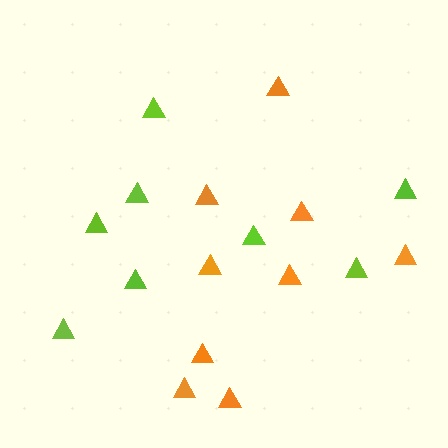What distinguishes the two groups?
There are 2 groups: one group of orange triangles (9) and one group of lime triangles (8).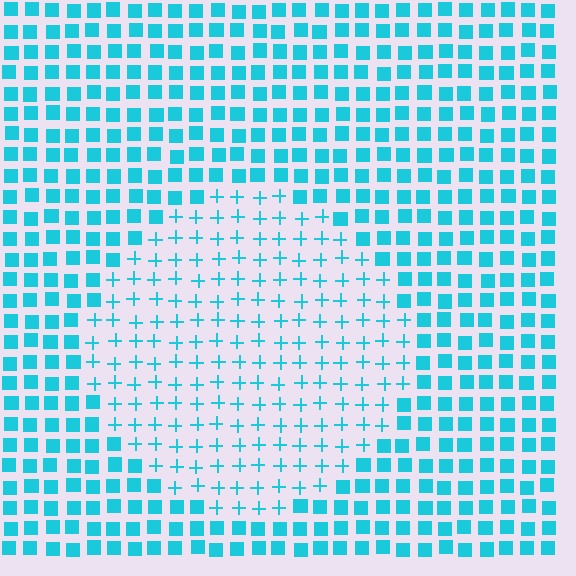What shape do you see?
I see a circle.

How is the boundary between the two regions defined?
The boundary is defined by a change in element shape: plus signs inside vs. squares outside. All elements share the same color and spacing.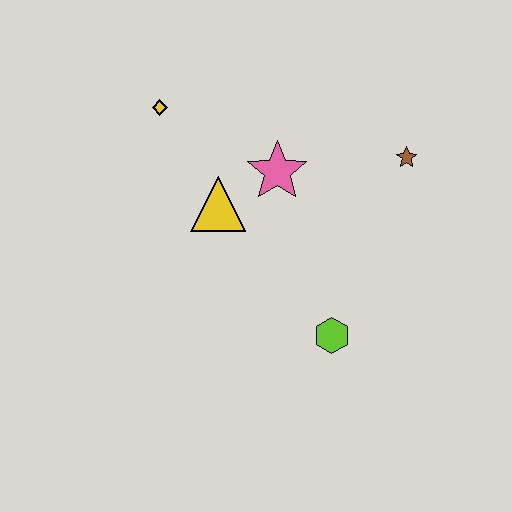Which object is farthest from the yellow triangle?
The brown star is farthest from the yellow triangle.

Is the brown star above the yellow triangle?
Yes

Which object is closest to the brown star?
The pink star is closest to the brown star.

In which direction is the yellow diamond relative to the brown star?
The yellow diamond is to the left of the brown star.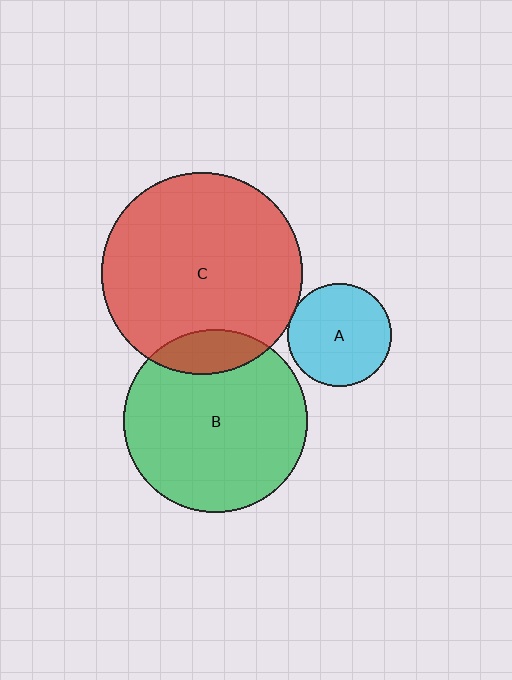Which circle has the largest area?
Circle C (red).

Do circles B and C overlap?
Yes.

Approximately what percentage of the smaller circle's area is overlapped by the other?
Approximately 15%.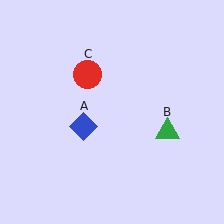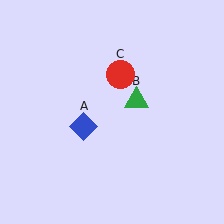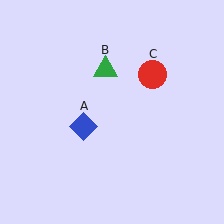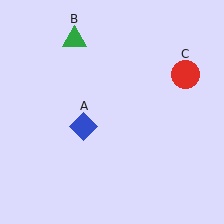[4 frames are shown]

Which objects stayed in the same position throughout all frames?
Blue diamond (object A) remained stationary.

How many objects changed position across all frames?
2 objects changed position: green triangle (object B), red circle (object C).